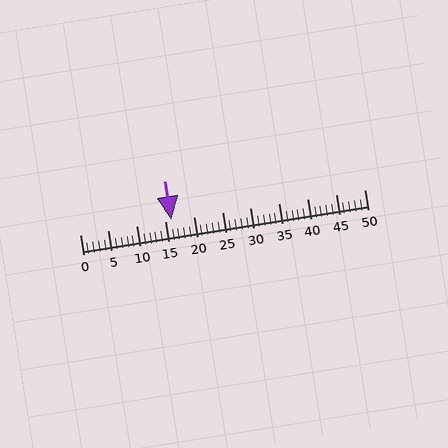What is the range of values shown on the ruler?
The ruler shows values from 0 to 50.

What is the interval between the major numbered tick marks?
The major tick marks are spaced 5 units apart.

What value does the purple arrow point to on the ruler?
The purple arrow points to approximately 16.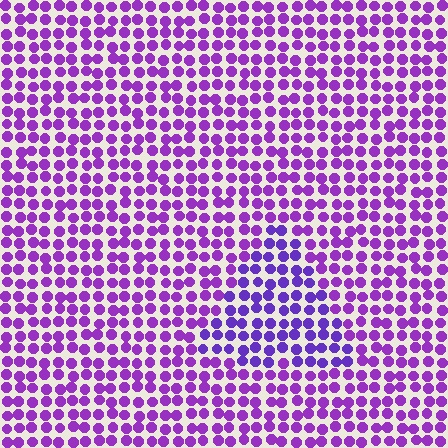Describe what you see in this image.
The image is filled with small purple elements in a uniform arrangement. A triangle-shaped region is visible where the elements are tinted to a slightly different hue, forming a subtle color boundary.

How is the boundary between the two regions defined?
The boundary is defined purely by a slight shift in hue (about 21 degrees). Spacing, size, and orientation are identical on both sides.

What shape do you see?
I see a triangle.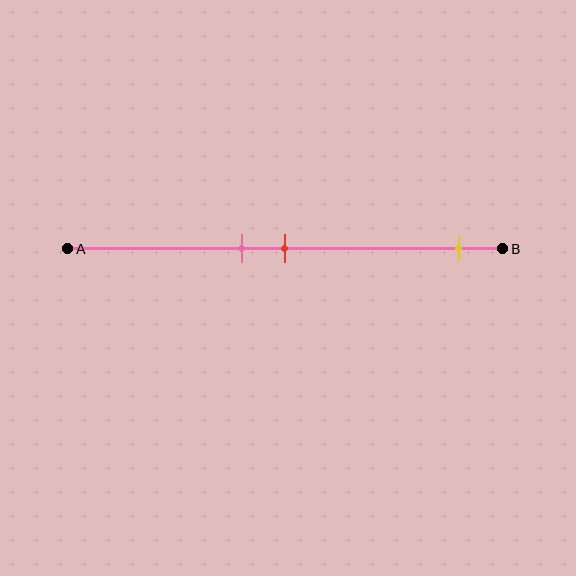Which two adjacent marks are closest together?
The pink and red marks are the closest adjacent pair.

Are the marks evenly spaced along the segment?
No, the marks are not evenly spaced.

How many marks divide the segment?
There are 3 marks dividing the segment.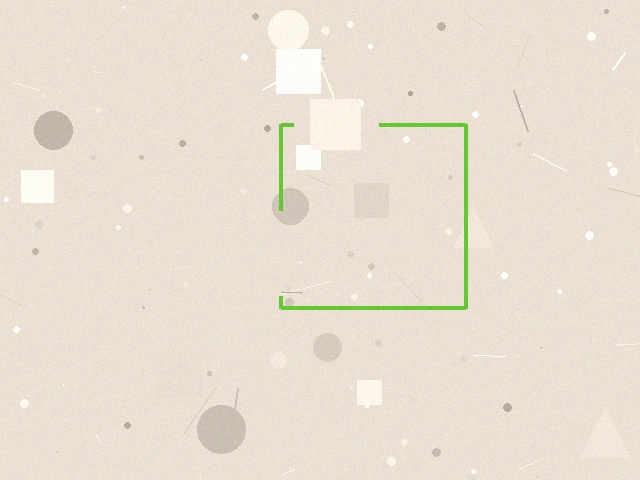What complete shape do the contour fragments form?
The contour fragments form a square.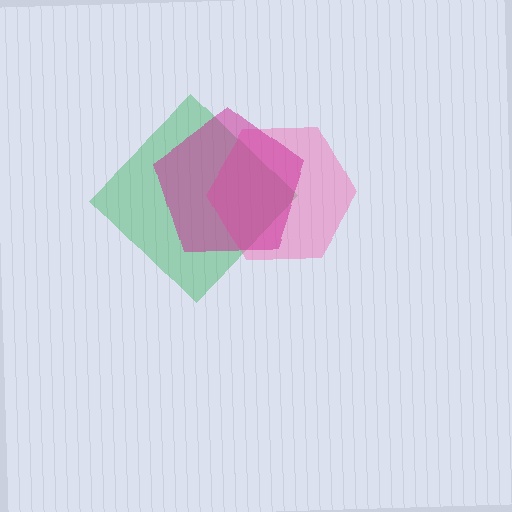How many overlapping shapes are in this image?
There are 3 overlapping shapes in the image.